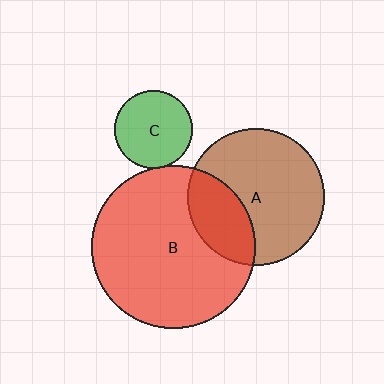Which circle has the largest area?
Circle B (red).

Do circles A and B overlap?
Yes.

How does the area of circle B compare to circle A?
Approximately 1.4 times.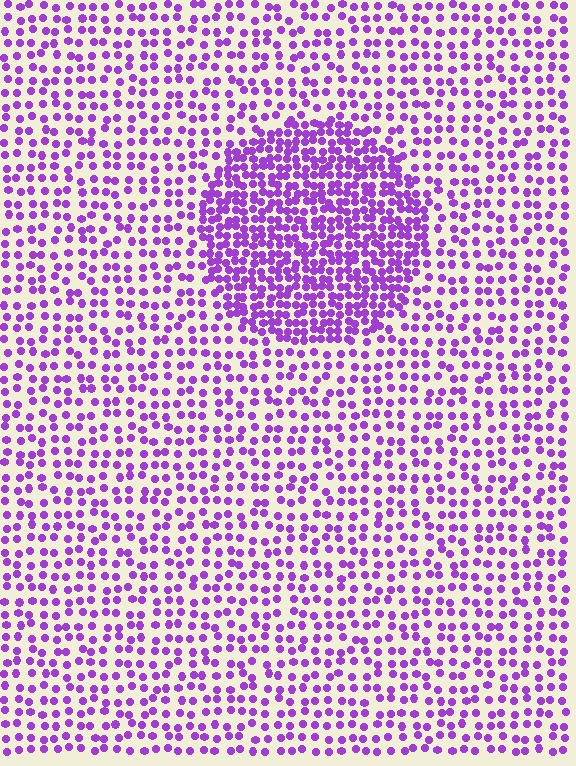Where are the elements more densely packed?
The elements are more densely packed inside the circle boundary.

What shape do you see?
I see a circle.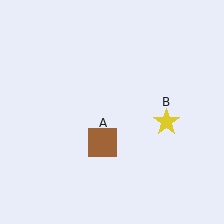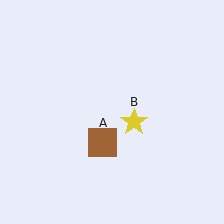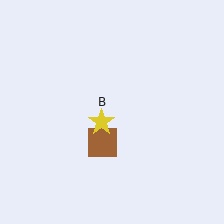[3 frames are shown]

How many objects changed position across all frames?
1 object changed position: yellow star (object B).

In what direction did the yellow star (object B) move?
The yellow star (object B) moved left.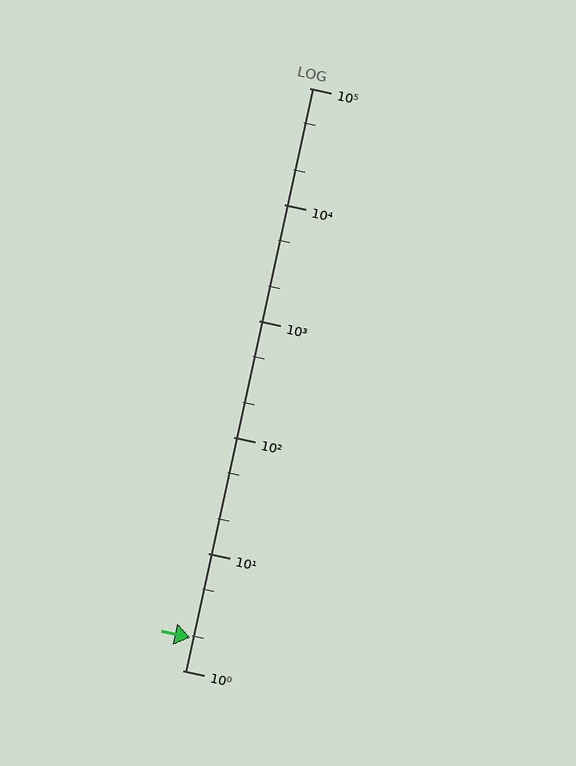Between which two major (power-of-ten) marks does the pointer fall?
The pointer is between 1 and 10.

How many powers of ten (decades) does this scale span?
The scale spans 5 decades, from 1 to 100000.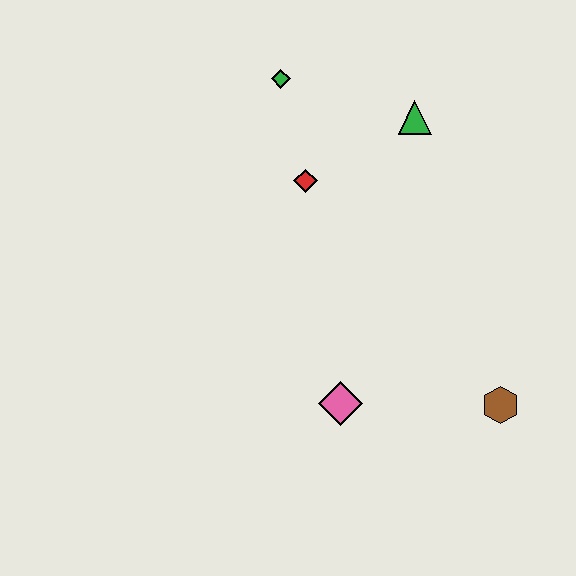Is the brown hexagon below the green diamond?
Yes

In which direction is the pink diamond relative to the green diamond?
The pink diamond is below the green diamond.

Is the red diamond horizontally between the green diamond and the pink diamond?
Yes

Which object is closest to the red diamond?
The green diamond is closest to the red diamond.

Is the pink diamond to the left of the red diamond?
No